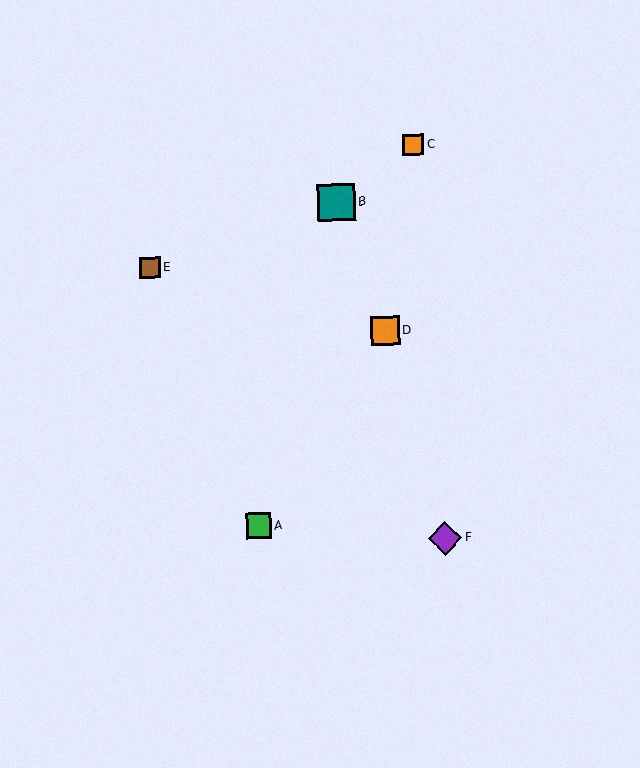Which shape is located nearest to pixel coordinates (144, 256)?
The brown square (labeled E) at (150, 268) is nearest to that location.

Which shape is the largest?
The teal square (labeled B) is the largest.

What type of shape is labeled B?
Shape B is a teal square.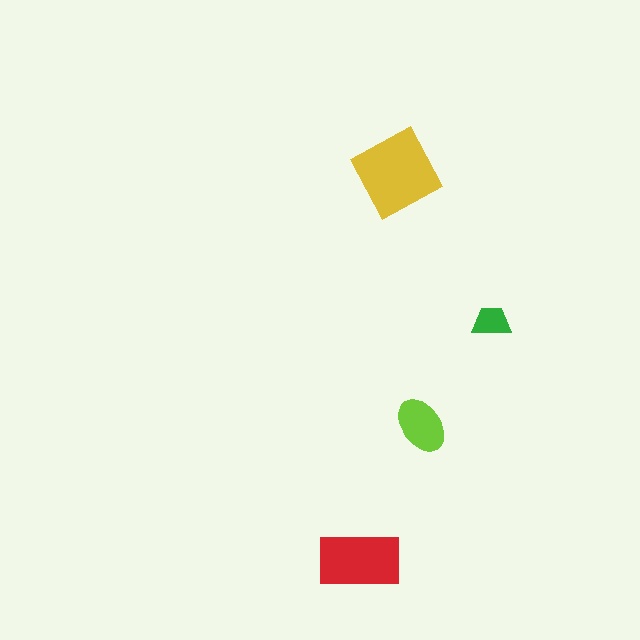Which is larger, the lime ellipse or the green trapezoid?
The lime ellipse.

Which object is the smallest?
The green trapezoid.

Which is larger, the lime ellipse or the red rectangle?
The red rectangle.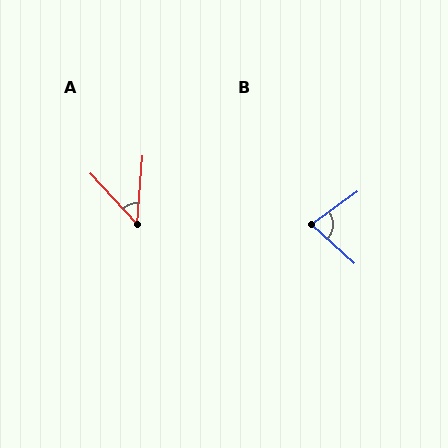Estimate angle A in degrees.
Approximately 47 degrees.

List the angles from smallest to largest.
A (47°), B (77°).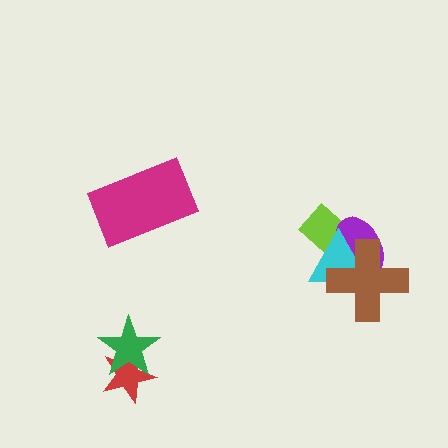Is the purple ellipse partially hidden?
Yes, it is partially covered by another shape.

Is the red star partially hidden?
Yes, it is partially covered by another shape.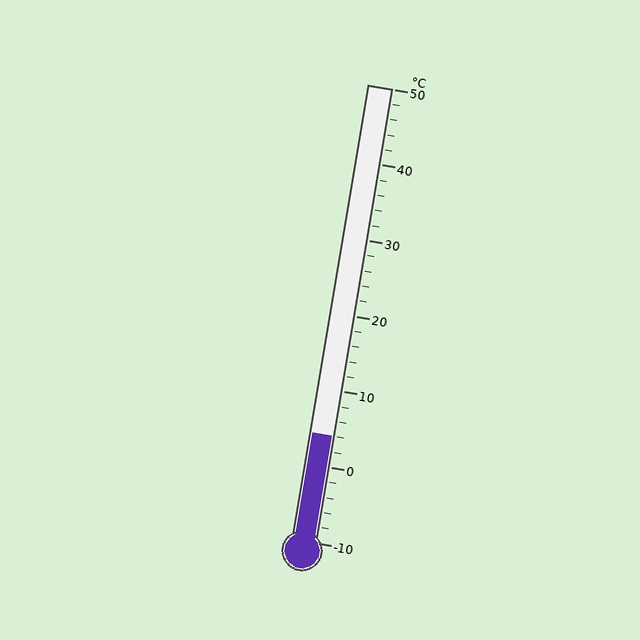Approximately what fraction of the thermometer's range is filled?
The thermometer is filled to approximately 25% of its range.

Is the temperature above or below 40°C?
The temperature is below 40°C.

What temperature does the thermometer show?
The thermometer shows approximately 4°C.